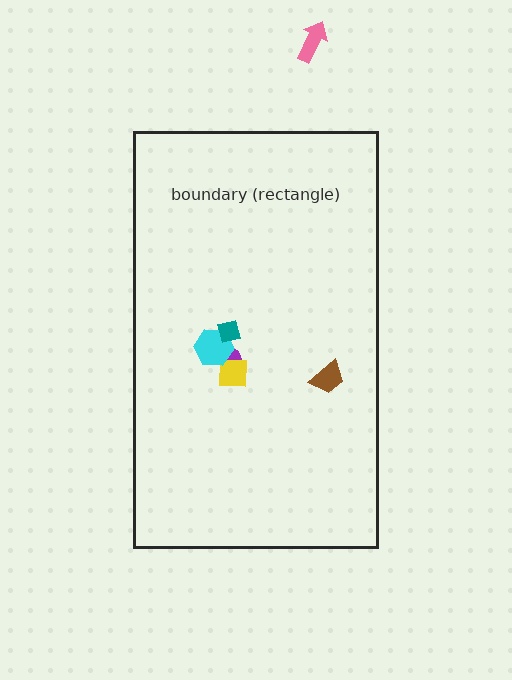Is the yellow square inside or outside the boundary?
Inside.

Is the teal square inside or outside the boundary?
Inside.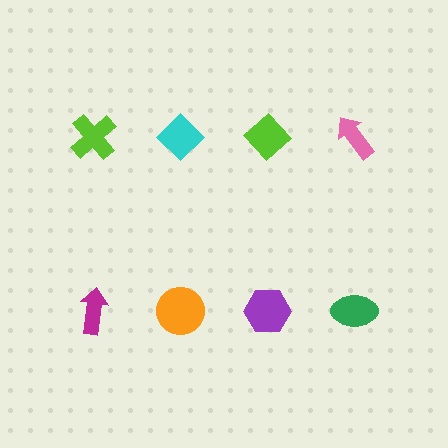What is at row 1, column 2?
A cyan diamond.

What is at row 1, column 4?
A pink arrow.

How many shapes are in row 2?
4 shapes.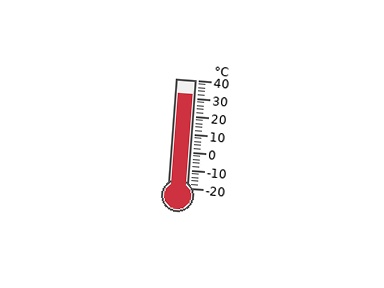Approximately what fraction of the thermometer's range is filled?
The thermometer is filled to approximately 85% of its range.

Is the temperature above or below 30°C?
The temperature is above 30°C.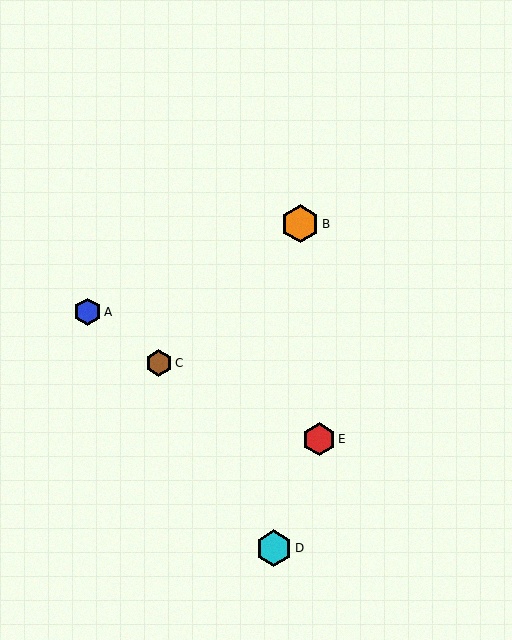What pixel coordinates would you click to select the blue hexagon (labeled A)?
Click at (87, 312) to select the blue hexagon A.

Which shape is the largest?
The orange hexagon (labeled B) is the largest.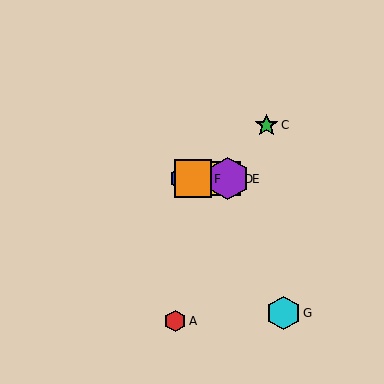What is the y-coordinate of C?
Object C is at y≈125.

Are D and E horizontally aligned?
Yes, both are at y≈179.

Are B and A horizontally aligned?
No, B is at y≈179 and A is at y≈321.